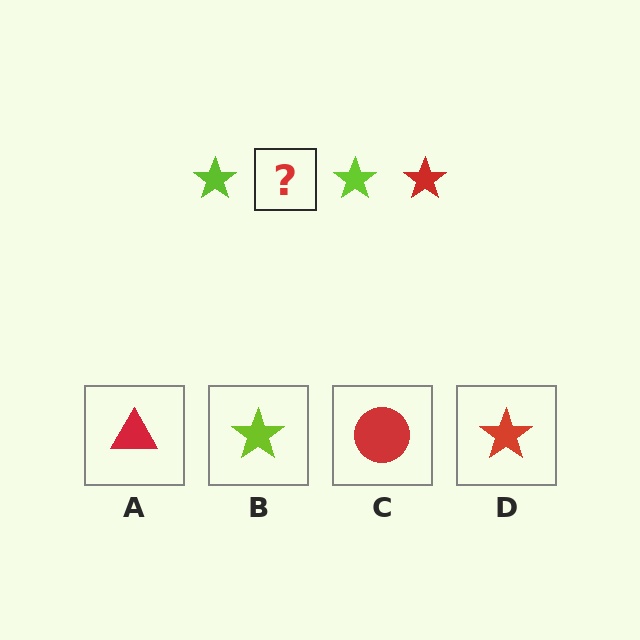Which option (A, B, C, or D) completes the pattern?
D.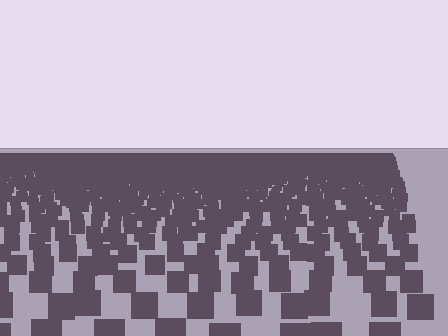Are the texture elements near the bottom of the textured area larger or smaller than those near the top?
Larger. Near the bottom, elements are closer to the viewer and appear at a bigger on-screen size.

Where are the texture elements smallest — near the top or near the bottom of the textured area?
Near the top.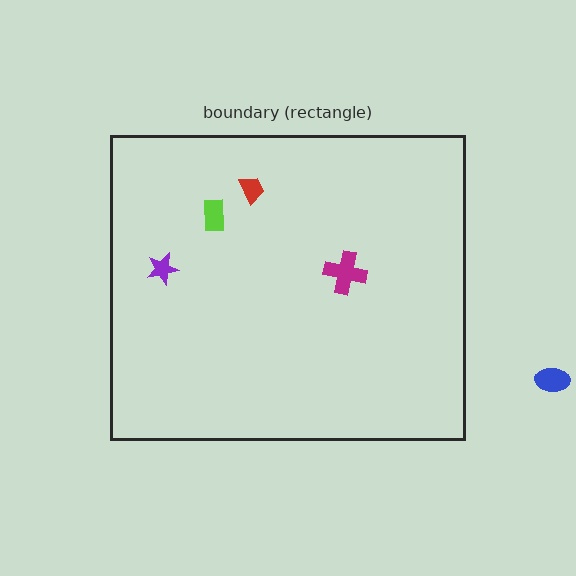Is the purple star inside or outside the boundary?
Inside.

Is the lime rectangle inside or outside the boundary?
Inside.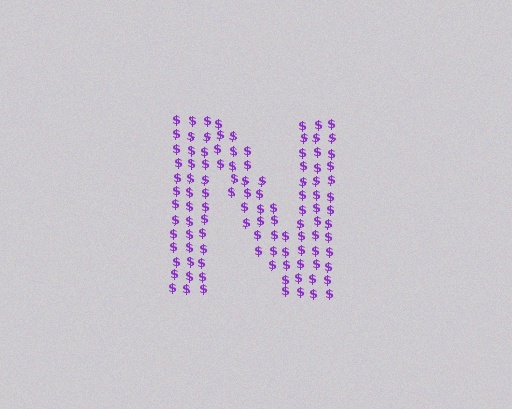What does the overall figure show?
The overall figure shows the letter N.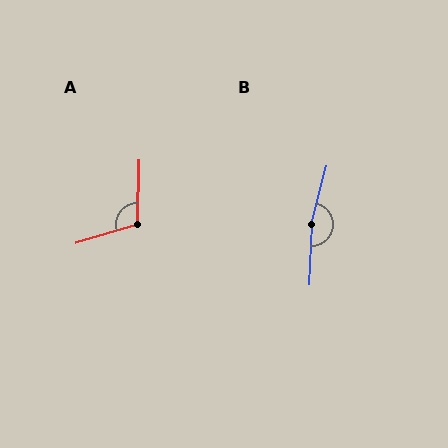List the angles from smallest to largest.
A (108°), B (168°).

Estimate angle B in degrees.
Approximately 168 degrees.